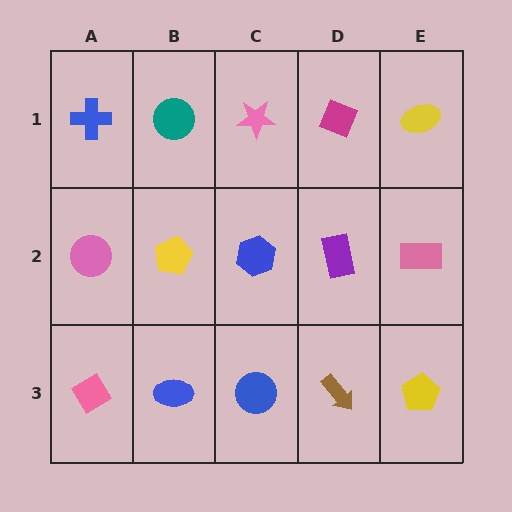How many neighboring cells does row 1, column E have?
2.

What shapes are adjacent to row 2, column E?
A yellow ellipse (row 1, column E), a yellow pentagon (row 3, column E), a purple rectangle (row 2, column D).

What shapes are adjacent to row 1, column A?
A pink circle (row 2, column A), a teal circle (row 1, column B).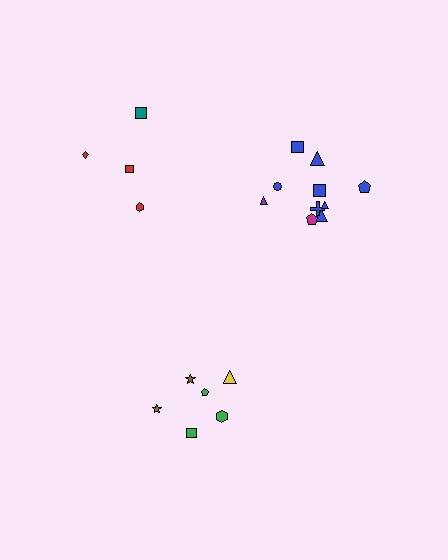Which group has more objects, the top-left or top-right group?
The top-right group.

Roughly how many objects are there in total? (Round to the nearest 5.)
Roughly 20 objects in total.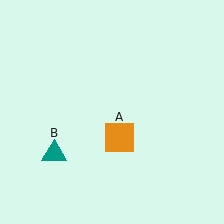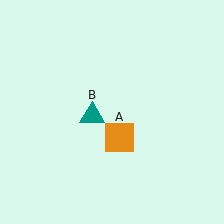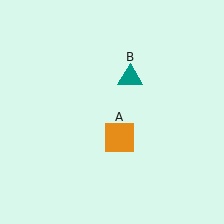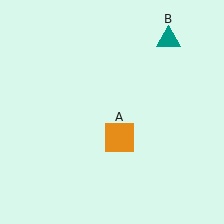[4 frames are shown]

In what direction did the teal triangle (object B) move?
The teal triangle (object B) moved up and to the right.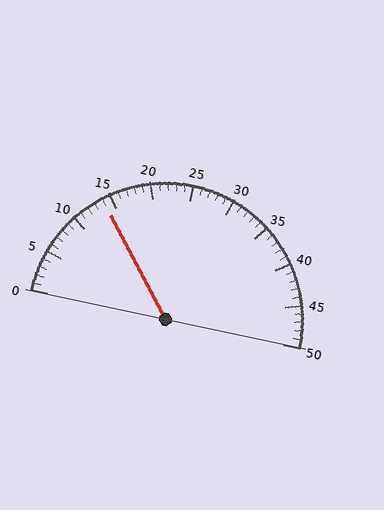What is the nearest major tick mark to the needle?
The nearest major tick mark is 15.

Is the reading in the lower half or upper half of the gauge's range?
The reading is in the lower half of the range (0 to 50).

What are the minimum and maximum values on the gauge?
The gauge ranges from 0 to 50.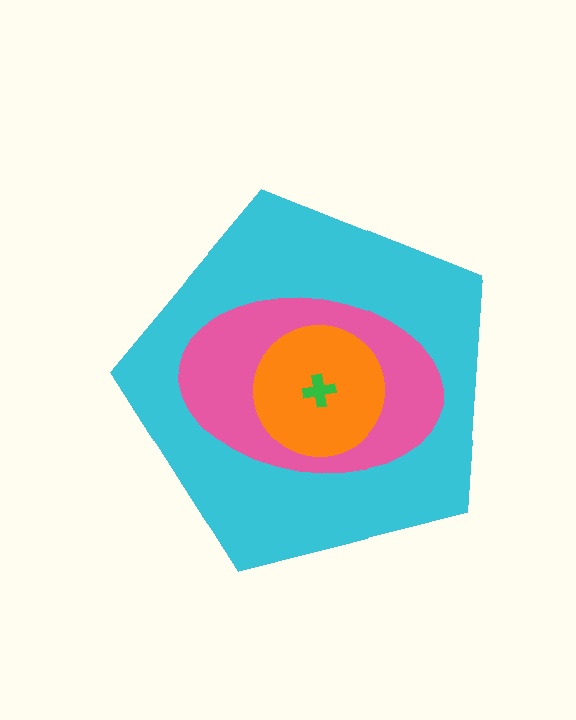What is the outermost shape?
The cyan pentagon.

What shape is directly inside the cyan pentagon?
The pink ellipse.